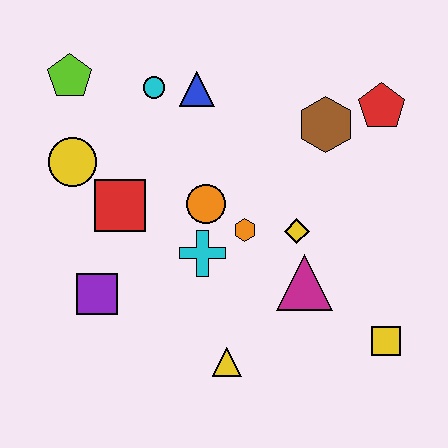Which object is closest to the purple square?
The red square is closest to the purple square.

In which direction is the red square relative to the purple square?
The red square is above the purple square.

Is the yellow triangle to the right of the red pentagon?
No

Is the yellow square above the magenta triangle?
No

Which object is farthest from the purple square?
The red pentagon is farthest from the purple square.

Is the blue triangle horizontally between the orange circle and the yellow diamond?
No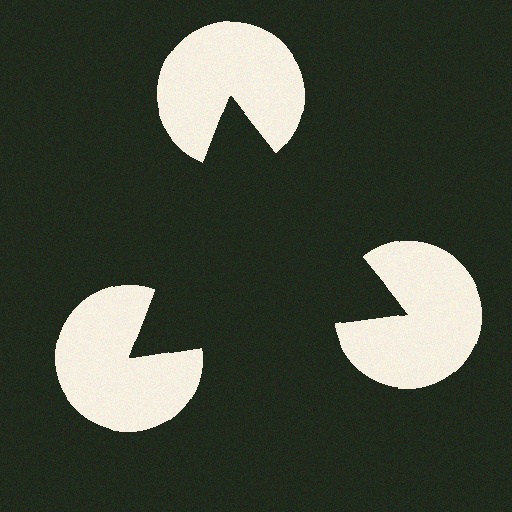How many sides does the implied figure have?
3 sides.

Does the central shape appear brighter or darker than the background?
It typically appears slightly darker than the background, even though no actual brightness change is drawn.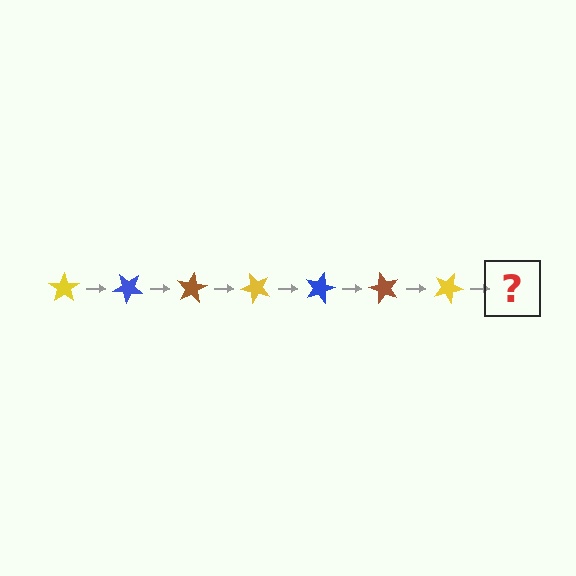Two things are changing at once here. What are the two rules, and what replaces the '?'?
The two rules are that it rotates 40 degrees each step and the color cycles through yellow, blue, and brown. The '?' should be a blue star, rotated 280 degrees from the start.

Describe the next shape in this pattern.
It should be a blue star, rotated 280 degrees from the start.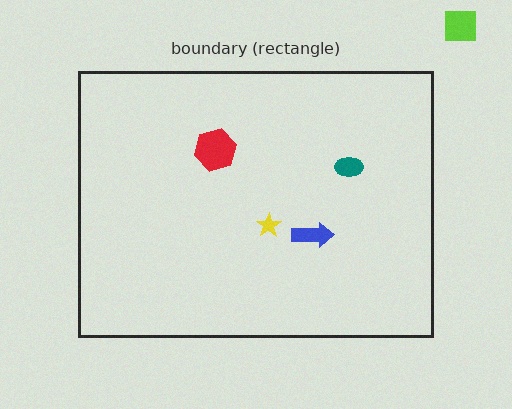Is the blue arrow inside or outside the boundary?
Inside.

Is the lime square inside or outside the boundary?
Outside.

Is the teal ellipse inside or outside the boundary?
Inside.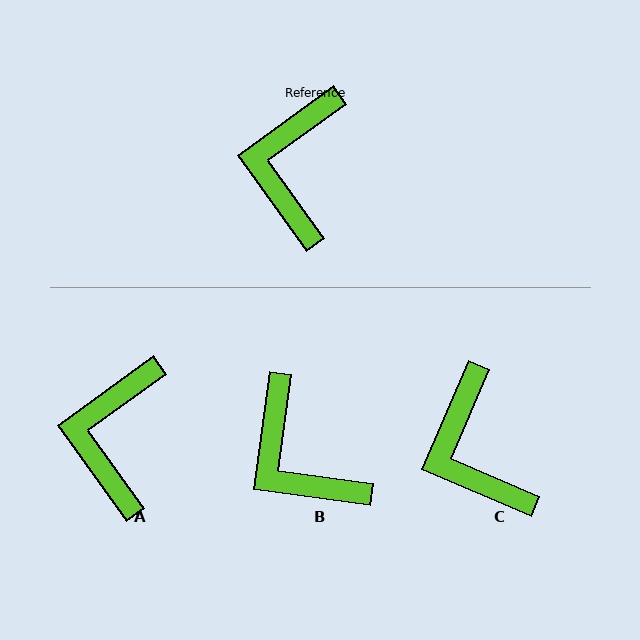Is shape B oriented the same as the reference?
No, it is off by about 47 degrees.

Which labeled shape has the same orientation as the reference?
A.